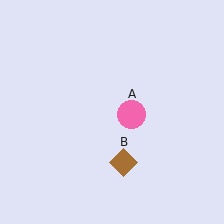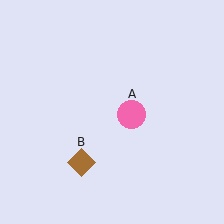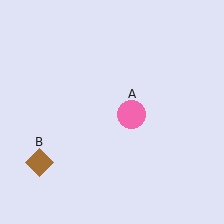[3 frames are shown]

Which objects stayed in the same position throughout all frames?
Pink circle (object A) remained stationary.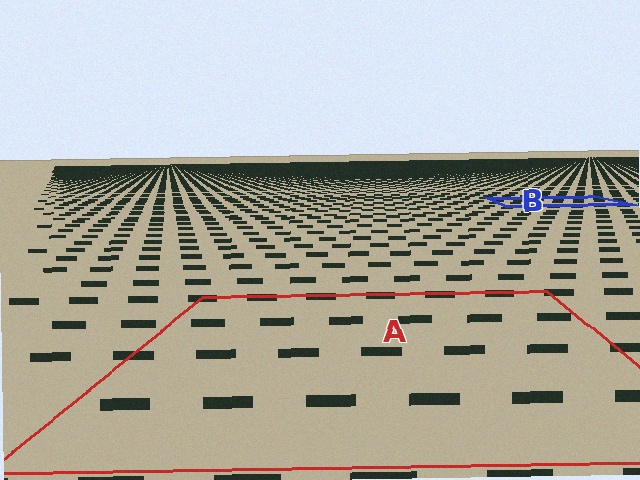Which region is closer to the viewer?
Region A is closer. The texture elements there are larger and more spread out.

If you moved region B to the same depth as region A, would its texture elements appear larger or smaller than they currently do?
They would appear larger. At a closer depth, the same texture elements are projected at a bigger on-screen size.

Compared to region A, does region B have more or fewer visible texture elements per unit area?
Region B has more texture elements per unit area — they are packed more densely because it is farther away.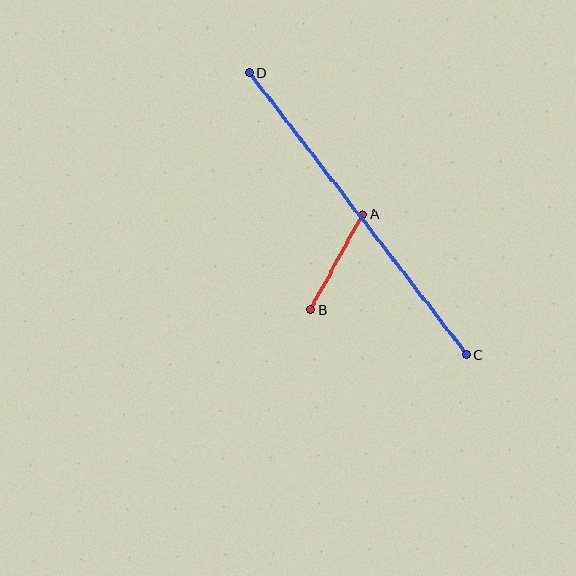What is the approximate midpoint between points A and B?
The midpoint is at approximately (337, 262) pixels.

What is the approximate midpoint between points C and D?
The midpoint is at approximately (358, 214) pixels.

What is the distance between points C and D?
The distance is approximately 356 pixels.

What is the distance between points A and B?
The distance is approximately 109 pixels.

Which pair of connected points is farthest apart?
Points C and D are farthest apart.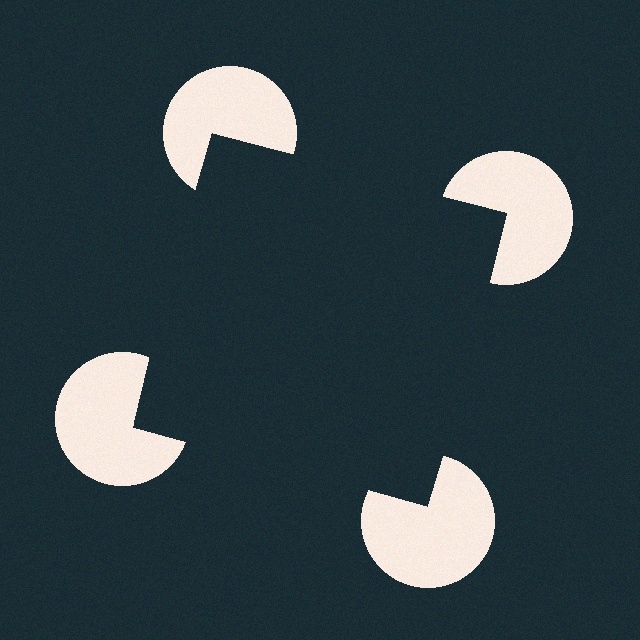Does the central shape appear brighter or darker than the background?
It typically appears slightly darker than the background, even though no actual brightness change is drawn.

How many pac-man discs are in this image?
There are 4 — one at each vertex of the illusory square.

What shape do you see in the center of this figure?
An illusory square — its edges are inferred from the aligned wedge cuts in the pac-man discs, not physically drawn.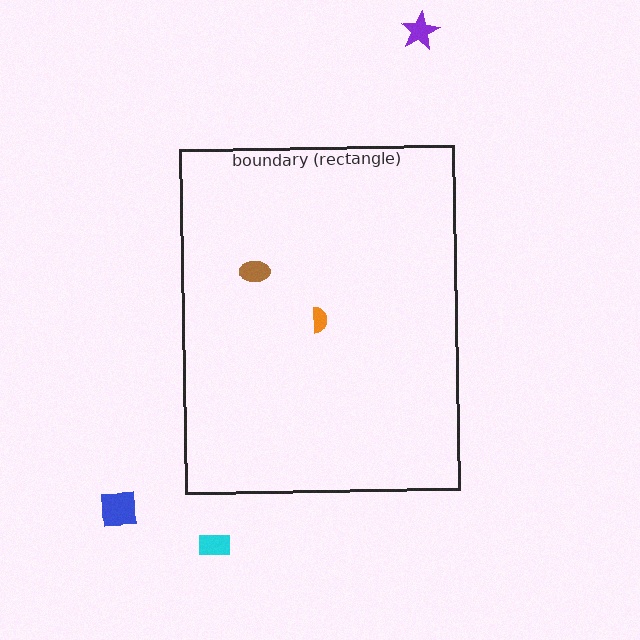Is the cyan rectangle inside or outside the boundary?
Outside.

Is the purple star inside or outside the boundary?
Outside.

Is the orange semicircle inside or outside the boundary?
Inside.